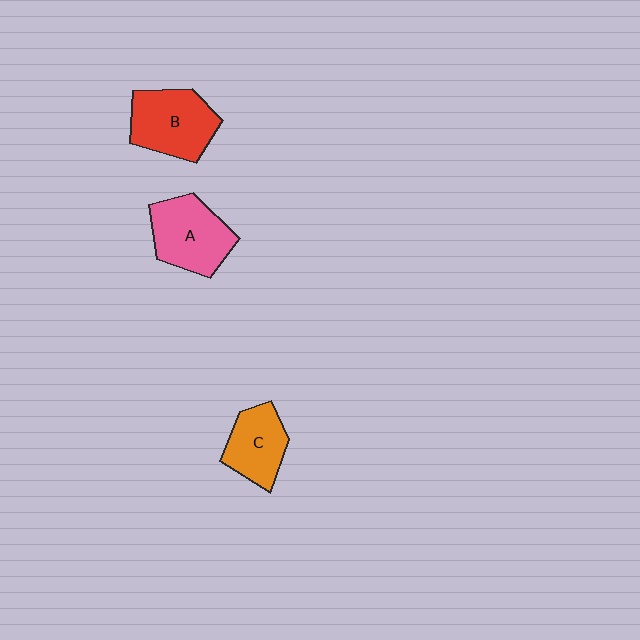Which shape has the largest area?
Shape B (red).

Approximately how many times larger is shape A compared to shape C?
Approximately 1.3 times.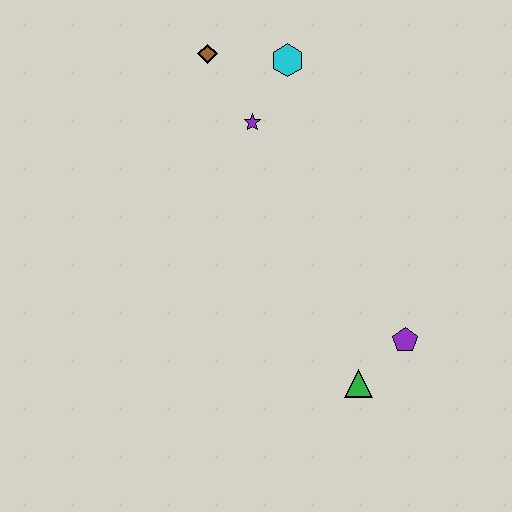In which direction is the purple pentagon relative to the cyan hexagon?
The purple pentagon is below the cyan hexagon.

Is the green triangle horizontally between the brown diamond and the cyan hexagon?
No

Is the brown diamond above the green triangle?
Yes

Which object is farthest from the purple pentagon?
The brown diamond is farthest from the purple pentagon.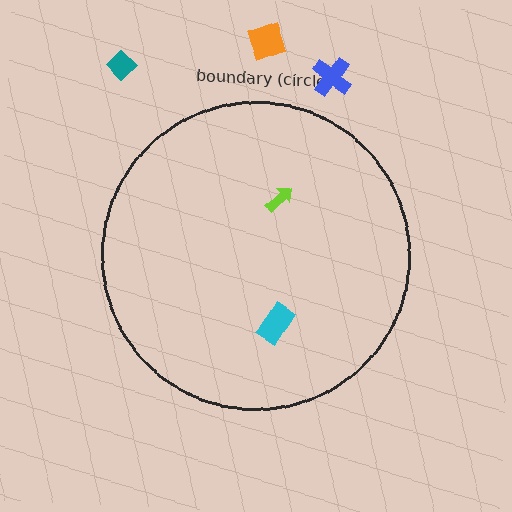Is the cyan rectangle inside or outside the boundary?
Inside.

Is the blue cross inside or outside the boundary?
Outside.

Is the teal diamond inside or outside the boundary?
Outside.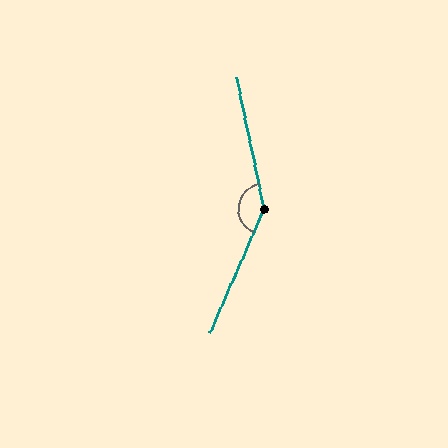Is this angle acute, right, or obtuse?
It is obtuse.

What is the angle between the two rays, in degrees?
Approximately 145 degrees.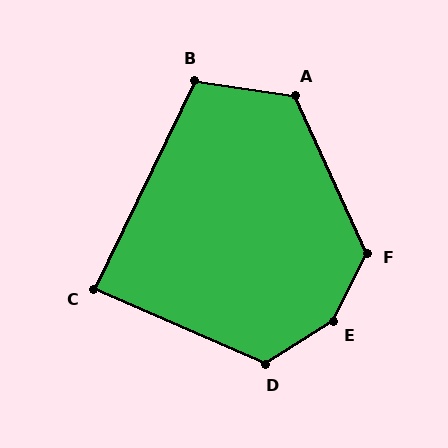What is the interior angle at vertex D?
Approximately 124 degrees (obtuse).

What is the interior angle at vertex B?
Approximately 107 degrees (obtuse).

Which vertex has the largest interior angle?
E, at approximately 149 degrees.